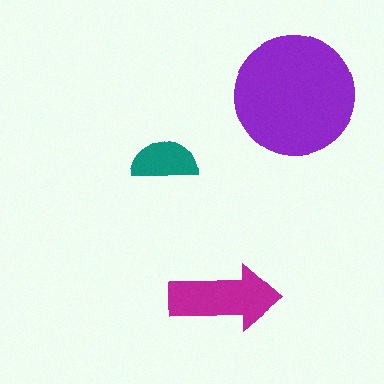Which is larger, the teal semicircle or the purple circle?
The purple circle.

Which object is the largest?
The purple circle.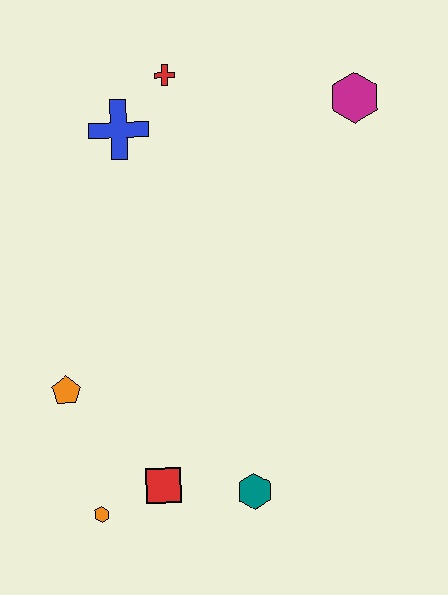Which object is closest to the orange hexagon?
The red square is closest to the orange hexagon.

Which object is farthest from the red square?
The magenta hexagon is farthest from the red square.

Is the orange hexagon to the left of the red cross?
Yes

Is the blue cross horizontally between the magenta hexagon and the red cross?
No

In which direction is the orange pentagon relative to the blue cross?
The orange pentagon is below the blue cross.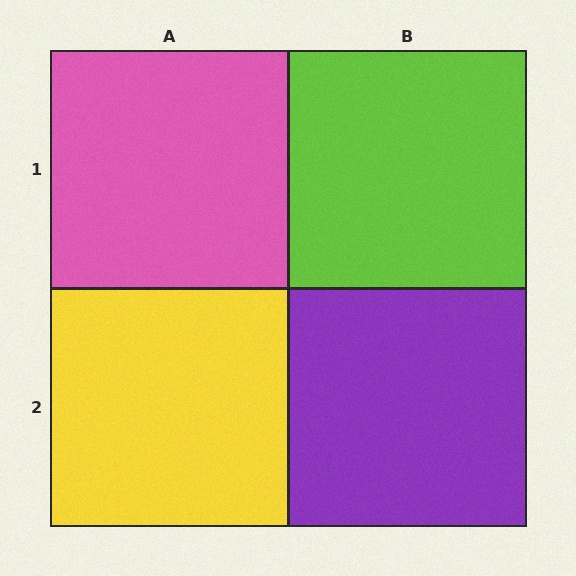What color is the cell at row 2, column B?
Purple.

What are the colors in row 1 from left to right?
Pink, lime.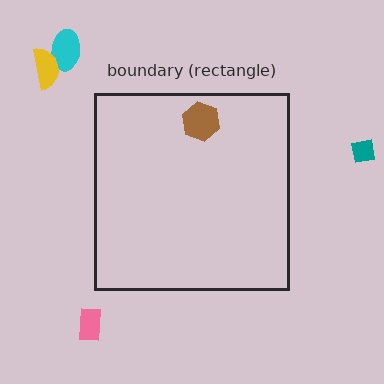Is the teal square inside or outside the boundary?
Outside.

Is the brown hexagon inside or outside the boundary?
Inside.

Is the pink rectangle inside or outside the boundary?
Outside.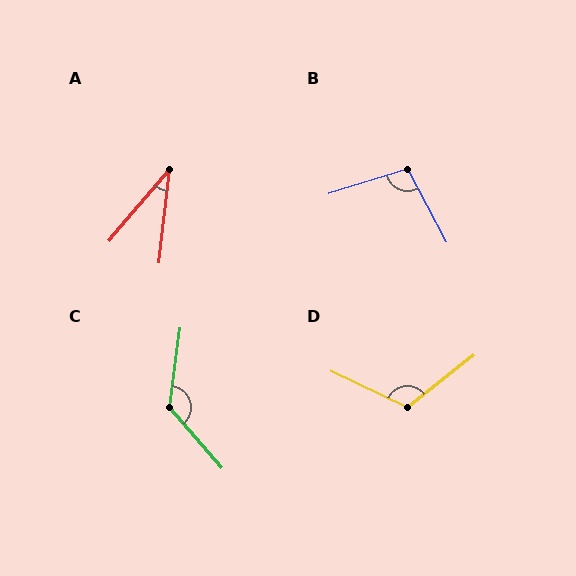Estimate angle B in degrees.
Approximately 101 degrees.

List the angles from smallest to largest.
A (33°), B (101°), D (116°), C (132°).